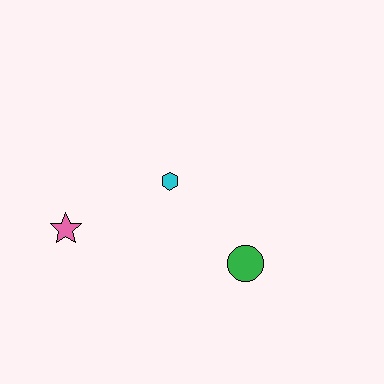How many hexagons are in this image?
There is 1 hexagon.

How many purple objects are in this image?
There are no purple objects.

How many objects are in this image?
There are 3 objects.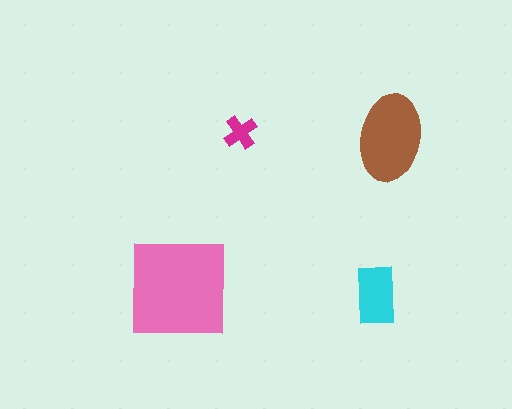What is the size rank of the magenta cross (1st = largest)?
4th.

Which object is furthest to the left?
The pink square is leftmost.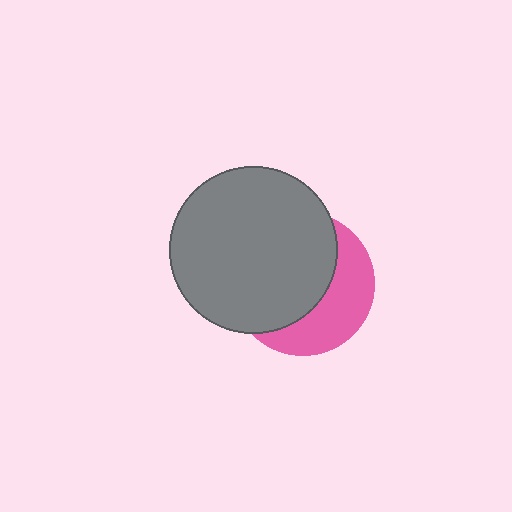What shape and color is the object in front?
The object in front is a gray circle.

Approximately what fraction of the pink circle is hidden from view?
Roughly 61% of the pink circle is hidden behind the gray circle.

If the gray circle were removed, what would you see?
You would see the complete pink circle.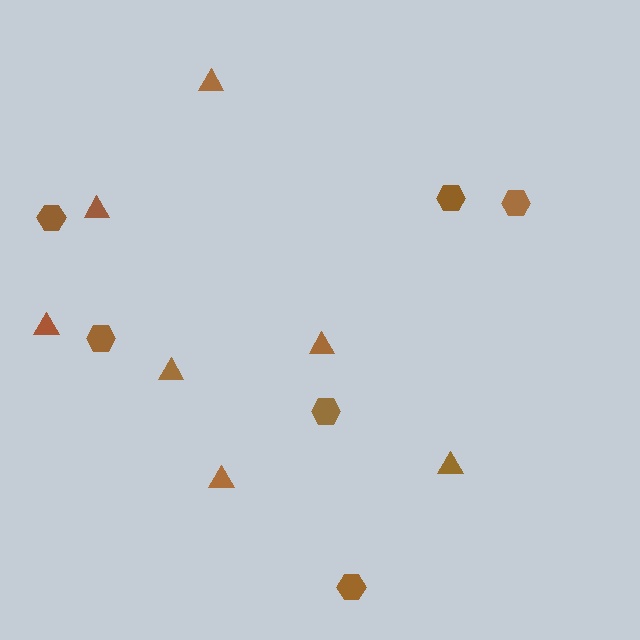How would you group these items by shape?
There are 2 groups: one group of hexagons (6) and one group of triangles (7).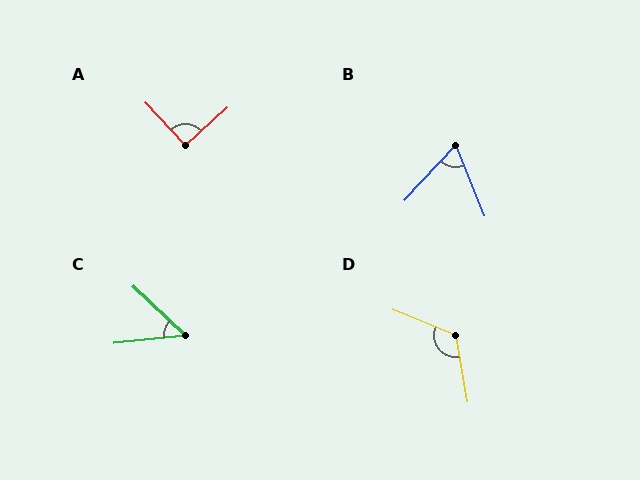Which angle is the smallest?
C, at approximately 49 degrees.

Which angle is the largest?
D, at approximately 122 degrees.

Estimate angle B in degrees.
Approximately 65 degrees.